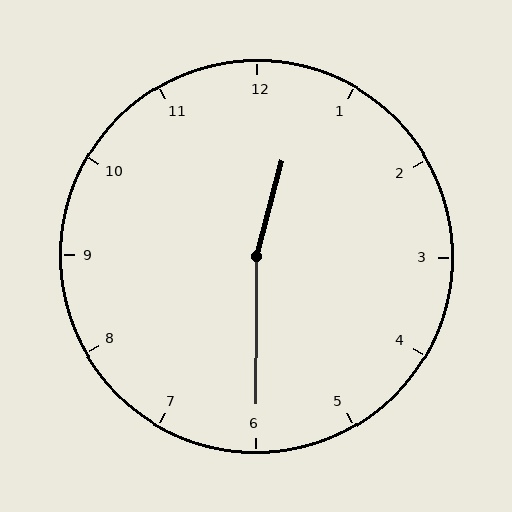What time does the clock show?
12:30.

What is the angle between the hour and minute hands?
Approximately 165 degrees.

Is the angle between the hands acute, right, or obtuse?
It is obtuse.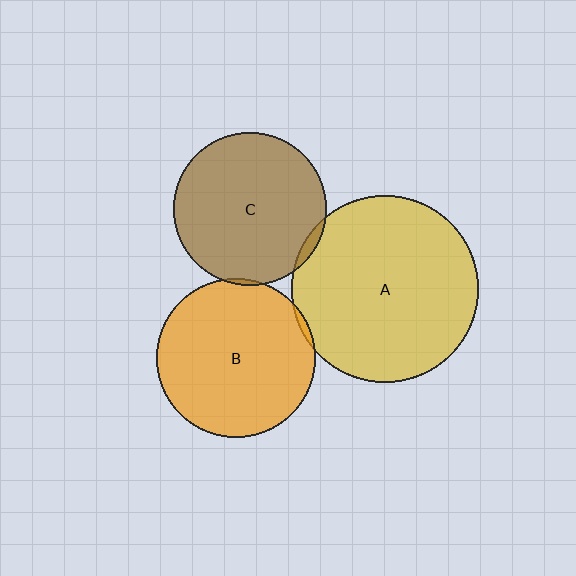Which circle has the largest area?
Circle A (yellow).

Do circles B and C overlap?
Yes.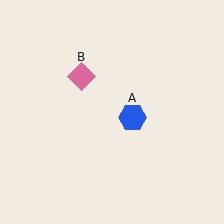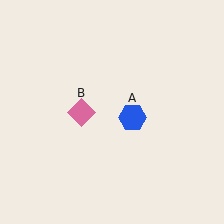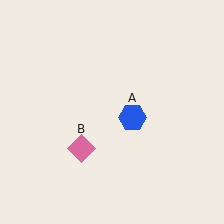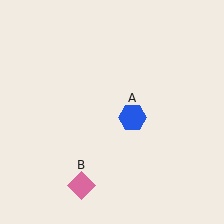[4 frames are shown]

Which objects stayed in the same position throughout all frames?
Blue hexagon (object A) remained stationary.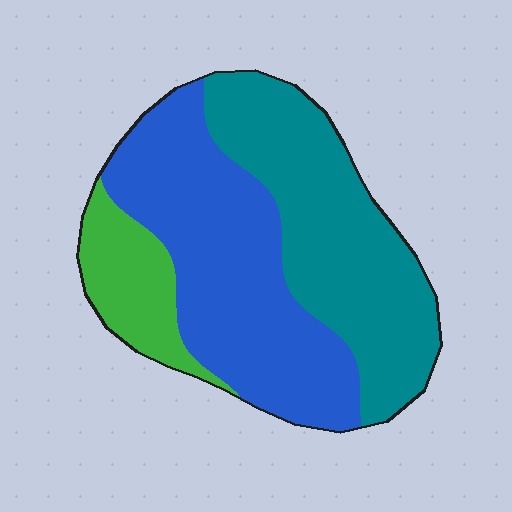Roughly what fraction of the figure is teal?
Teal takes up between a quarter and a half of the figure.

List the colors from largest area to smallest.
From largest to smallest: blue, teal, green.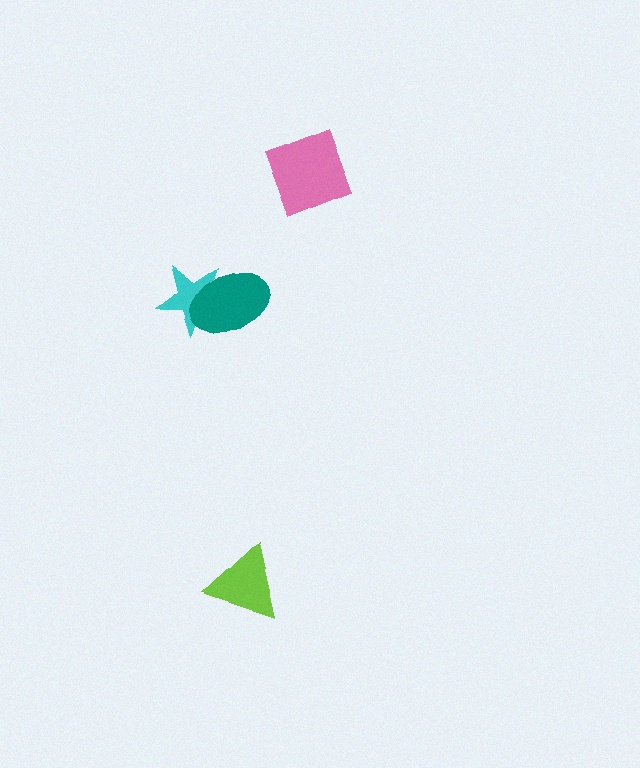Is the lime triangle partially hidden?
No, no other shape covers it.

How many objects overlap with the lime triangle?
0 objects overlap with the lime triangle.